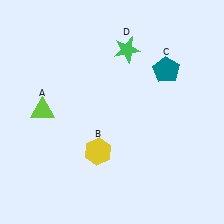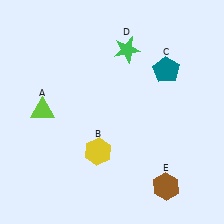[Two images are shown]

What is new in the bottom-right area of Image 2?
A brown hexagon (E) was added in the bottom-right area of Image 2.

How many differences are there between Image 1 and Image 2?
There is 1 difference between the two images.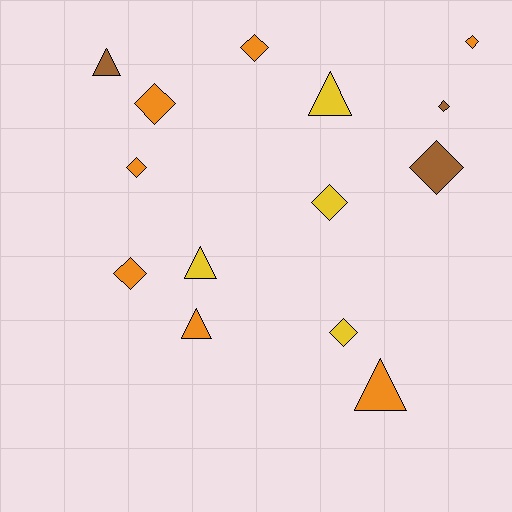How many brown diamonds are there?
There are 2 brown diamonds.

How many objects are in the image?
There are 14 objects.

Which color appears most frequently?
Orange, with 7 objects.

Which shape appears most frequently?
Diamond, with 9 objects.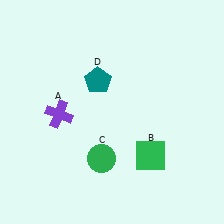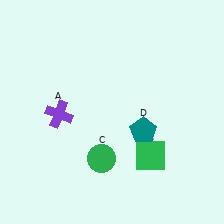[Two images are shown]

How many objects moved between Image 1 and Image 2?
1 object moved between the two images.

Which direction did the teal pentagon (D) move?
The teal pentagon (D) moved down.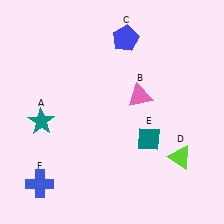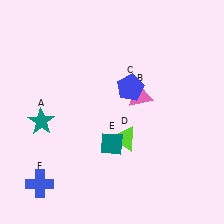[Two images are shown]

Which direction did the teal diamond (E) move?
The teal diamond (E) moved left.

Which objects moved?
The objects that moved are: the blue pentagon (C), the lime triangle (D), the teal diamond (E).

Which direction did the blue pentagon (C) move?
The blue pentagon (C) moved down.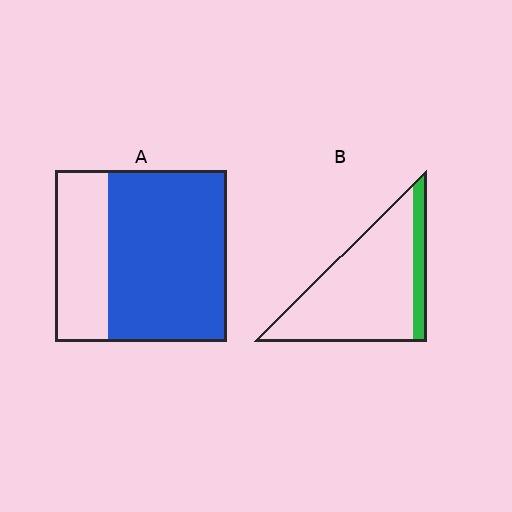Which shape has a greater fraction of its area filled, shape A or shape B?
Shape A.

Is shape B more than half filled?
No.